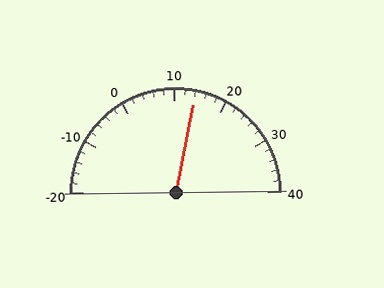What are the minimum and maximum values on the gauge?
The gauge ranges from -20 to 40.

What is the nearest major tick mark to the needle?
The nearest major tick mark is 10.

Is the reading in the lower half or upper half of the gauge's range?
The reading is in the upper half of the range (-20 to 40).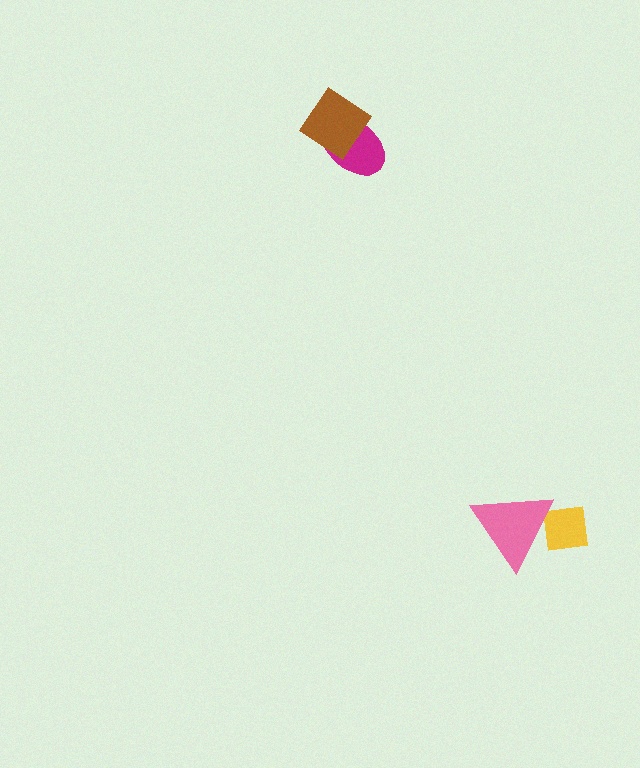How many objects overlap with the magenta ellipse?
1 object overlaps with the magenta ellipse.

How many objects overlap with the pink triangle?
1 object overlaps with the pink triangle.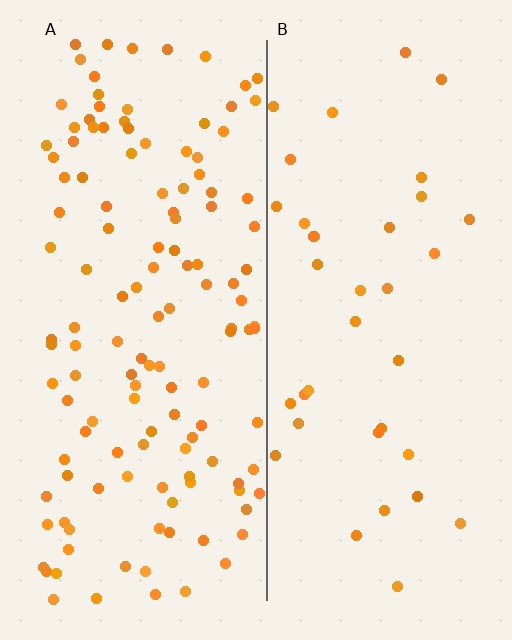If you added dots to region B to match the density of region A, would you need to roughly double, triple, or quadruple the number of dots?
Approximately triple.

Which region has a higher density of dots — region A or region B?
A (the left).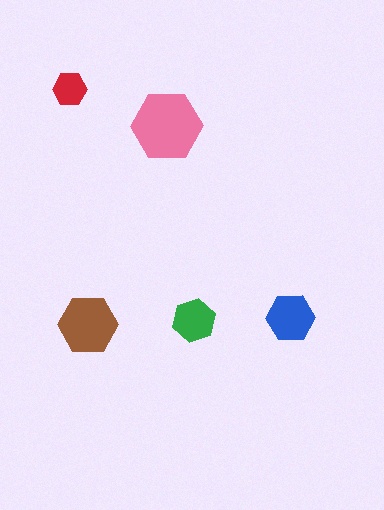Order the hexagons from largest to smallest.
the pink one, the brown one, the blue one, the green one, the red one.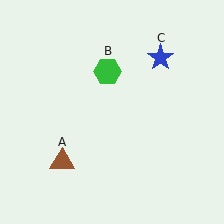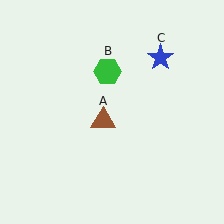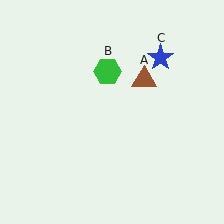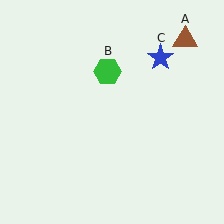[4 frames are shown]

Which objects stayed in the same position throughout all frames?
Green hexagon (object B) and blue star (object C) remained stationary.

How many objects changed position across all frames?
1 object changed position: brown triangle (object A).